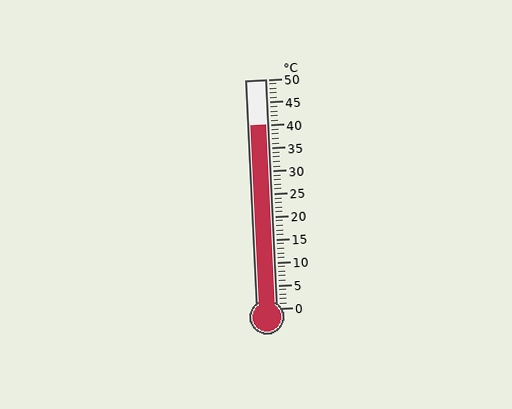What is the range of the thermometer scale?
The thermometer scale ranges from 0°C to 50°C.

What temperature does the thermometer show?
The thermometer shows approximately 40°C.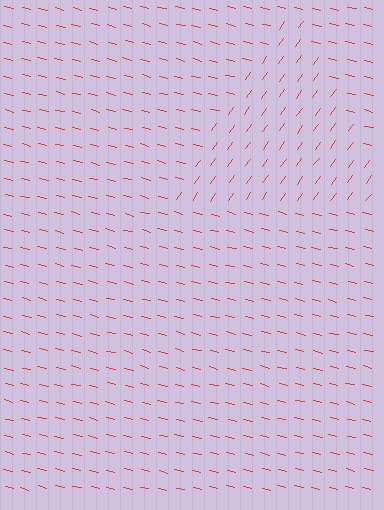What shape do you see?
I see a triangle.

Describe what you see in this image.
The image is filled with small red line segments. A triangle region in the image has lines oriented differently from the surrounding lines, creating a visible texture boundary.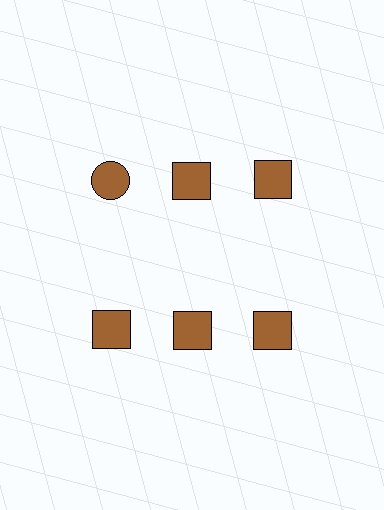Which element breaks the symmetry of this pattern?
The brown circle in the top row, leftmost column breaks the symmetry. All other shapes are brown squares.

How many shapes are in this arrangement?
There are 6 shapes arranged in a grid pattern.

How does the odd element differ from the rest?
It has a different shape: circle instead of square.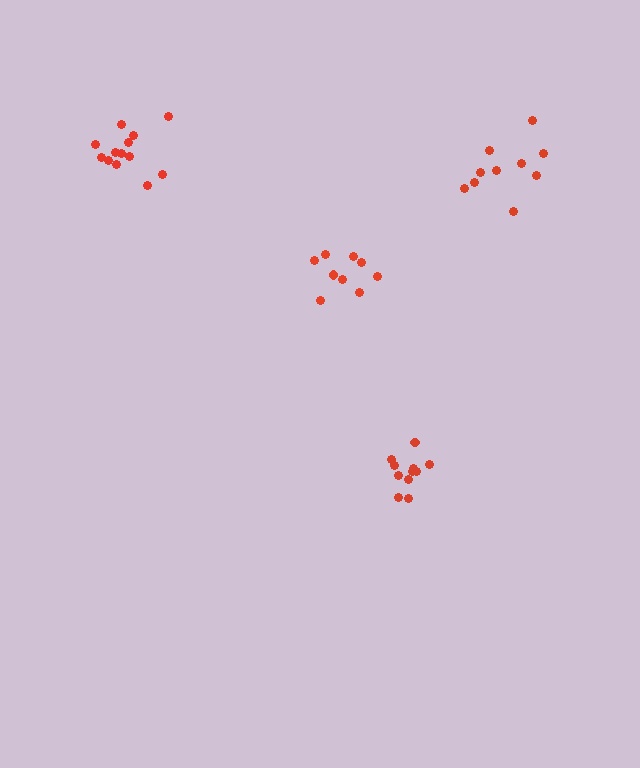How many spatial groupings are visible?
There are 4 spatial groupings.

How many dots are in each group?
Group 1: 13 dots, Group 2: 10 dots, Group 3: 11 dots, Group 4: 9 dots (43 total).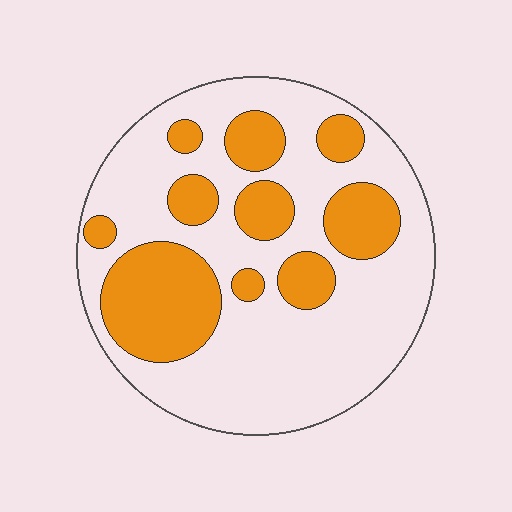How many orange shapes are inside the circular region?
10.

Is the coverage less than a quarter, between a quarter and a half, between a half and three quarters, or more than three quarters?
Between a quarter and a half.